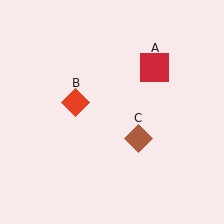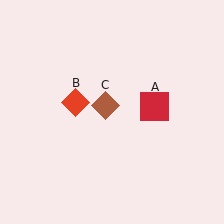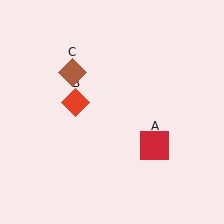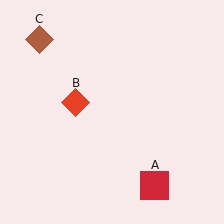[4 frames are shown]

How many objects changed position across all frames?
2 objects changed position: red square (object A), brown diamond (object C).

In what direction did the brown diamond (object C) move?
The brown diamond (object C) moved up and to the left.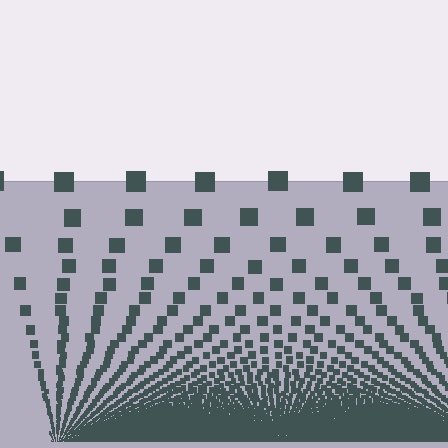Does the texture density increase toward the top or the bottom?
Density increases toward the bottom.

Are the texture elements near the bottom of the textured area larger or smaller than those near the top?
Smaller. The gradient is inverted — elements near the bottom are smaller and denser.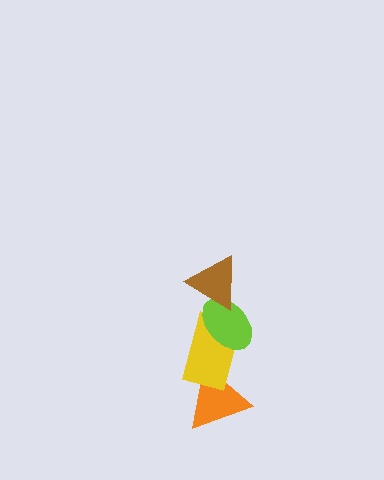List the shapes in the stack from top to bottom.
From top to bottom: the brown triangle, the lime ellipse, the yellow rectangle, the orange triangle.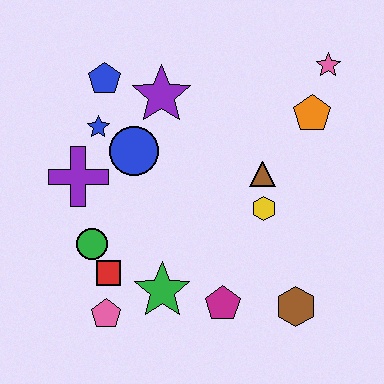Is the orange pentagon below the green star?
No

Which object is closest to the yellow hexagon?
The brown triangle is closest to the yellow hexagon.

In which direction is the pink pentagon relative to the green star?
The pink pentagon is to the left of the green star.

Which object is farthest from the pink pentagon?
The pink star is farthest from the pink pentagon.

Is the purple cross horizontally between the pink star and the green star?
No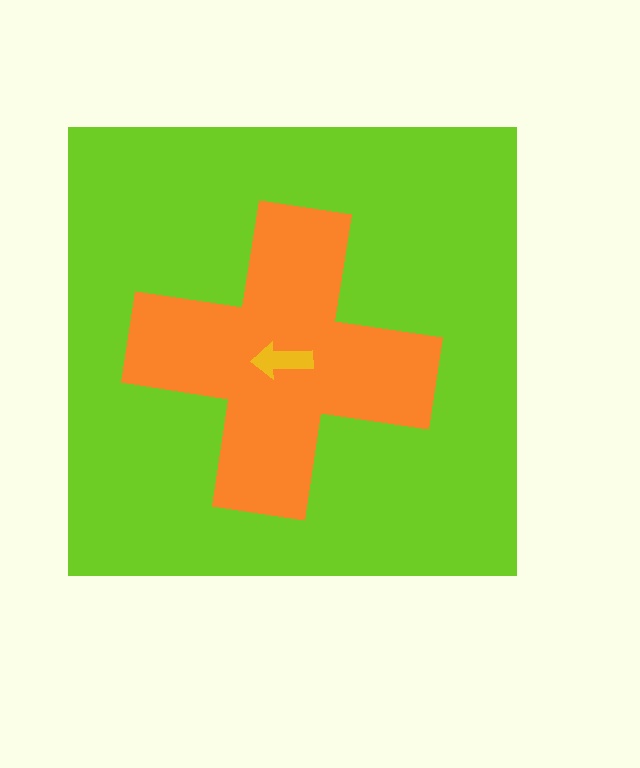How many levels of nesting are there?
3.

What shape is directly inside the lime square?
The orange cross.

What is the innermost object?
The yellow arrow.